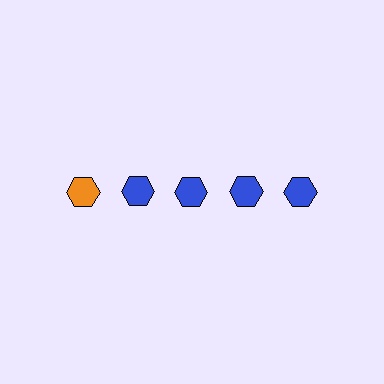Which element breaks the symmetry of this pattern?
The orange hexagon in the top row, leftmost column breaks the symmetry. All other shapes are blue hexagons.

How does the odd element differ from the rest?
It has a different color: orange instead of blue.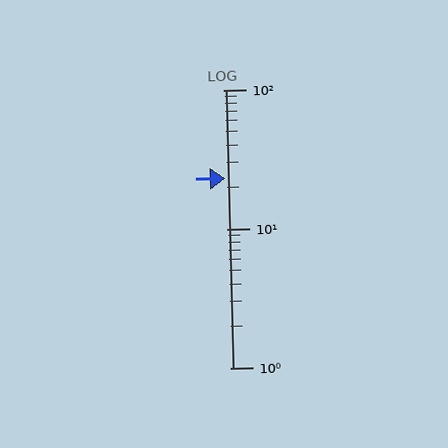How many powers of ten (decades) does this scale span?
The scale spans 2 decades, from 1 to 100.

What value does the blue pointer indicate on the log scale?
The pointer indicates approximately 23.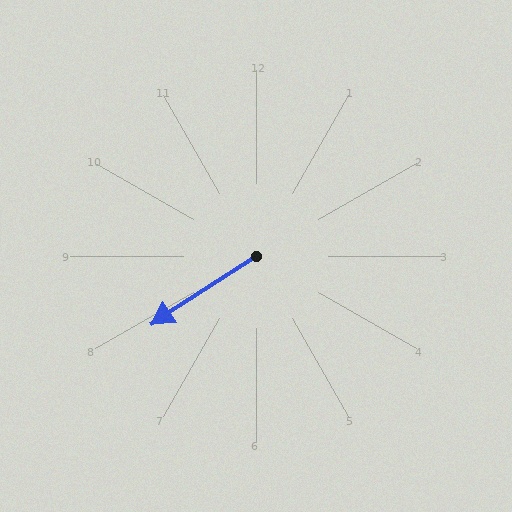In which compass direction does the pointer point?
Southwest.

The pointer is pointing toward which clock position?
Roughly 8 o'clock.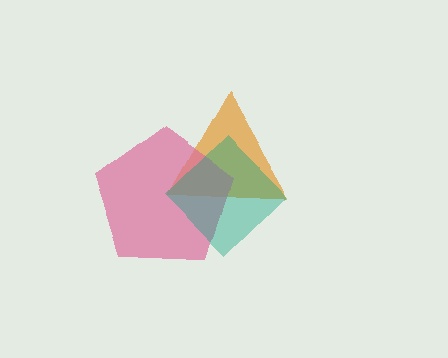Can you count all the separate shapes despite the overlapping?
Yes, there are 3 separate shapes.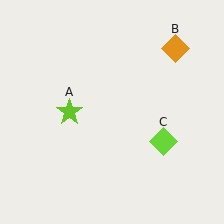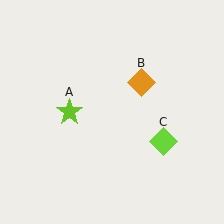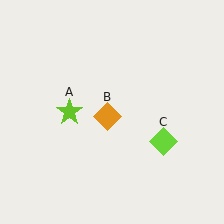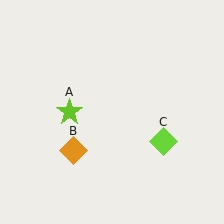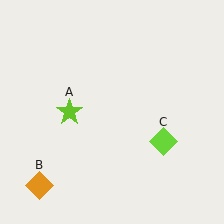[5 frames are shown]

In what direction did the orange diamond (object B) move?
The orange diamond (object B) moved down and to the left.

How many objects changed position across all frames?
1 object changed position: orange diamond (object B).